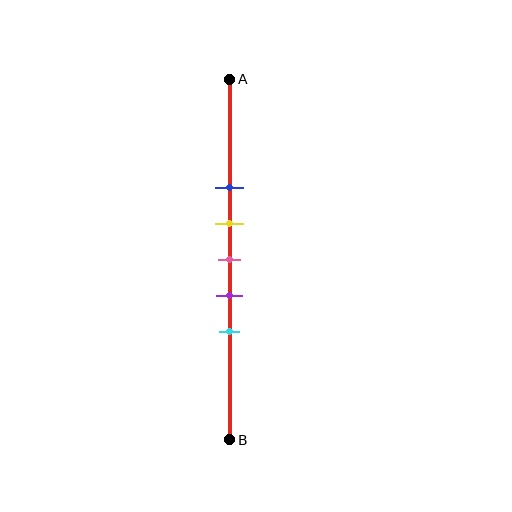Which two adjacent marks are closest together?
The yellow and pink marks are the closest adjacent pair.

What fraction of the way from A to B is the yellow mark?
The yellow mark is approximately 40% (0.4) of the way from A to B.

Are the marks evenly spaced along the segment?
Yes, the marks are approximately evenly spaced.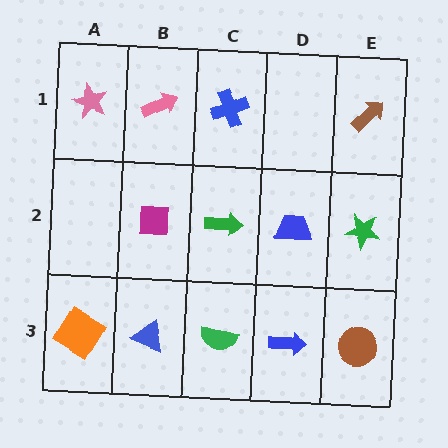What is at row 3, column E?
A brown circle.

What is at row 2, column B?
A magenta square.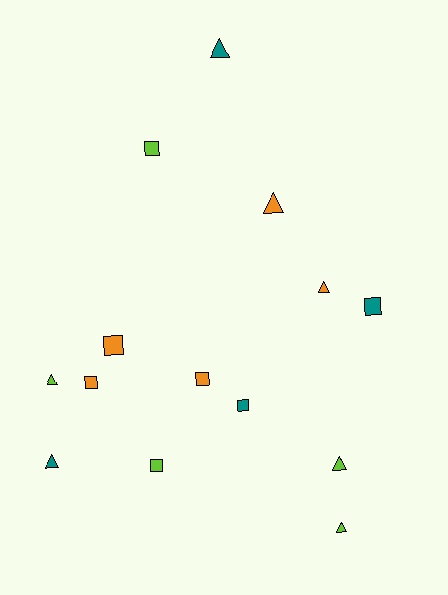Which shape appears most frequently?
Square, with 7 objects.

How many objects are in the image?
There are 14 objects.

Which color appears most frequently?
Lime, with 5 objects.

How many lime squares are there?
There are 2 lime squares.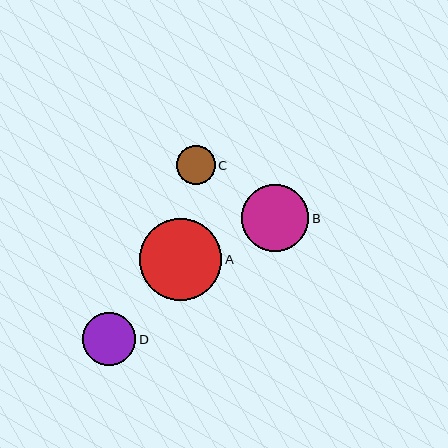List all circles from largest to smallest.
From largest to smallest: A, B, D, C.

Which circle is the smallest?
Circle C is the smallest with a size of approximately 39 pixels.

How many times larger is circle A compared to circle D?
Circle A is approximately 1.5 times the size of circle D.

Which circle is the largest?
Circle A is the largest with a size of approximately 82 pixels.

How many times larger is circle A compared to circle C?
Circle A is approximately 2.1 times the size of circle C.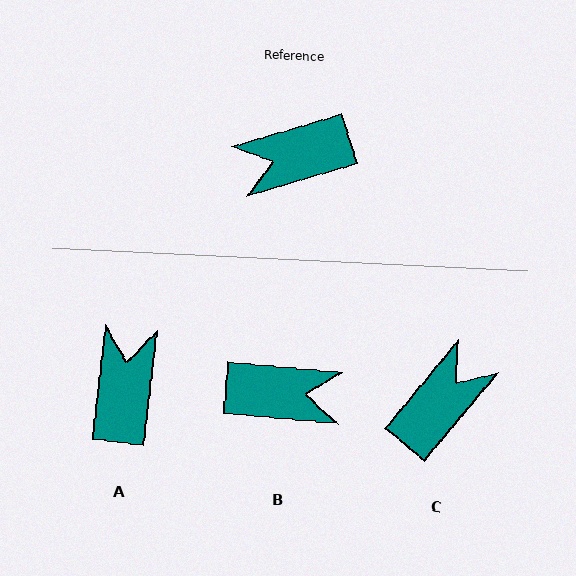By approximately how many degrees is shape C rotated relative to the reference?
Approximately 147 degrees clockwise.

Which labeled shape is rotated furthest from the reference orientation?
B, about 158 degrees away.